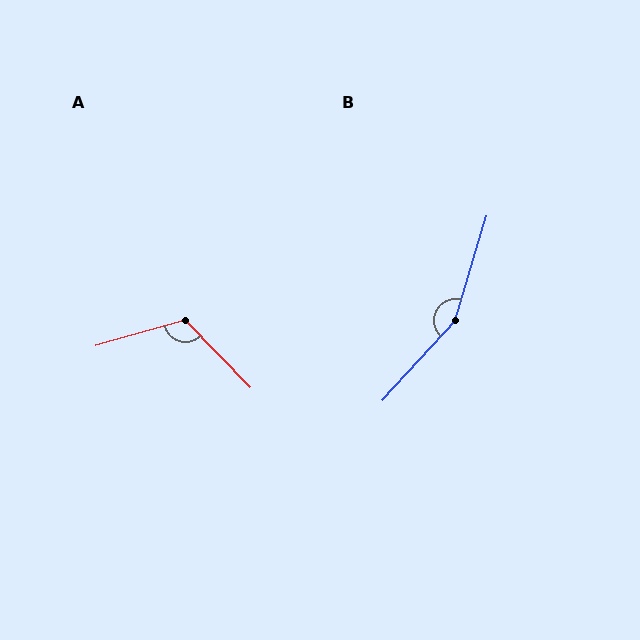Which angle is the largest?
B, at approximately 155 degrees.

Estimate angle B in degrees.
Approximately 155 degrees.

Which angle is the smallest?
A, at approximately 118 degrees.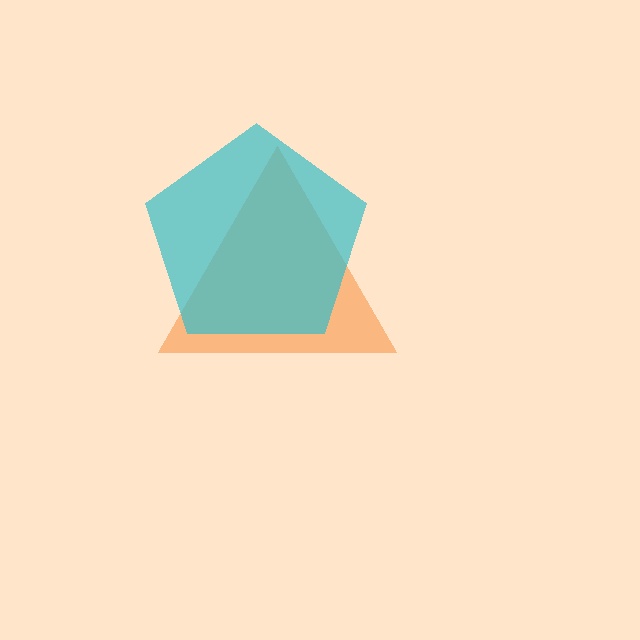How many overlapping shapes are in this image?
There are 2 overlapping shapes in the image.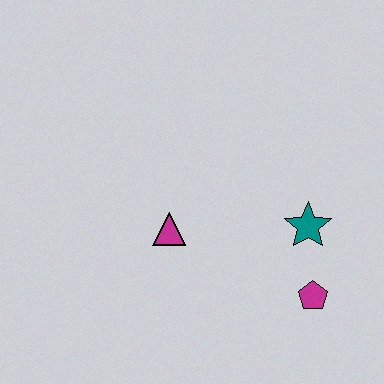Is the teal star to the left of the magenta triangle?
No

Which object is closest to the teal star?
The magenta pentagon is closest to the teal star.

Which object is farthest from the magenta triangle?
The magenta pentagon is farthest from the magenta triangle.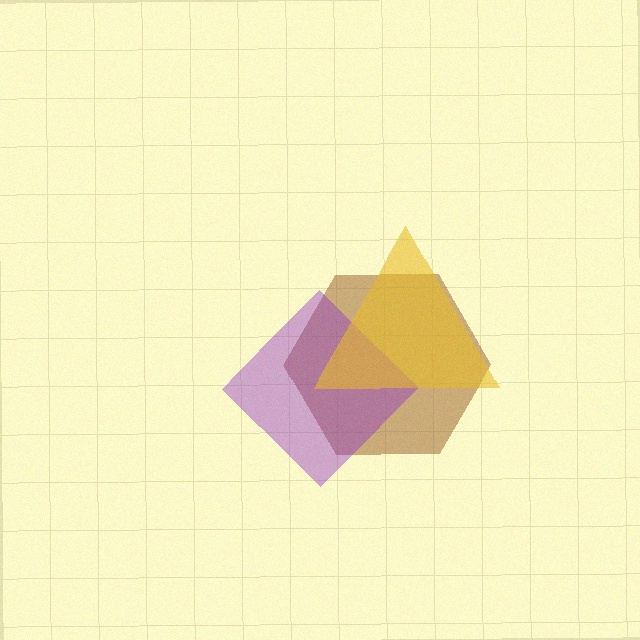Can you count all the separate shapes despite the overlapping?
Yes, there are 3 separate shapes.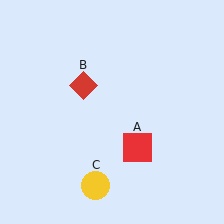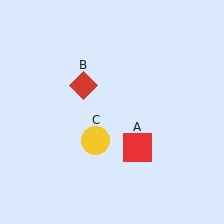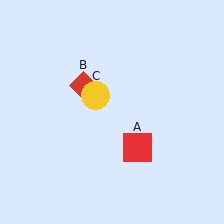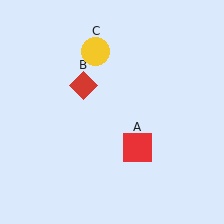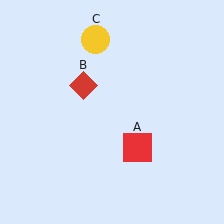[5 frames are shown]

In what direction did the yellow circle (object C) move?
The yellow circle (object C) moved up.